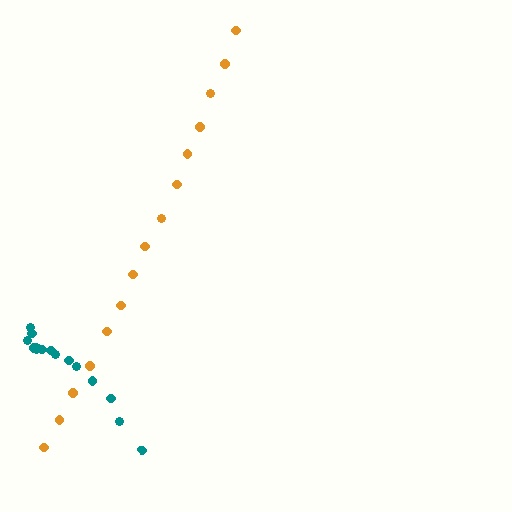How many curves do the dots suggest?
There are 2 distinct paths.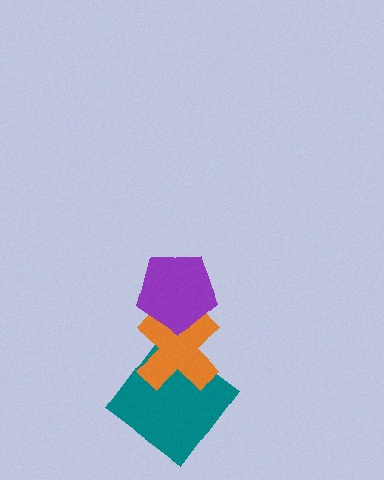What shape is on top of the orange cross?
The purple pentagon is on top of the orange cross.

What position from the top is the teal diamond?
The teal diamond is 3rd from the top.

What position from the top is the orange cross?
The orange cross is 2nd from the top.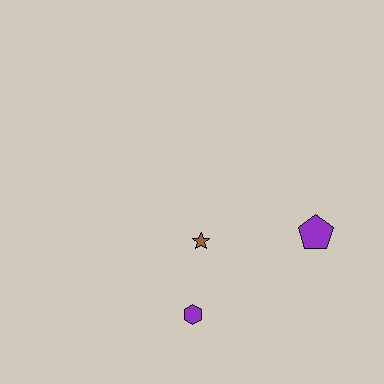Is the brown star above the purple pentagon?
No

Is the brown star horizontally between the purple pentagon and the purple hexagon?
Yes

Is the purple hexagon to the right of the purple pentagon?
No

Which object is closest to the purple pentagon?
The brown star is closest to the purple pentagon.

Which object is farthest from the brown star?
The purple pentagon is farthest from the brown star.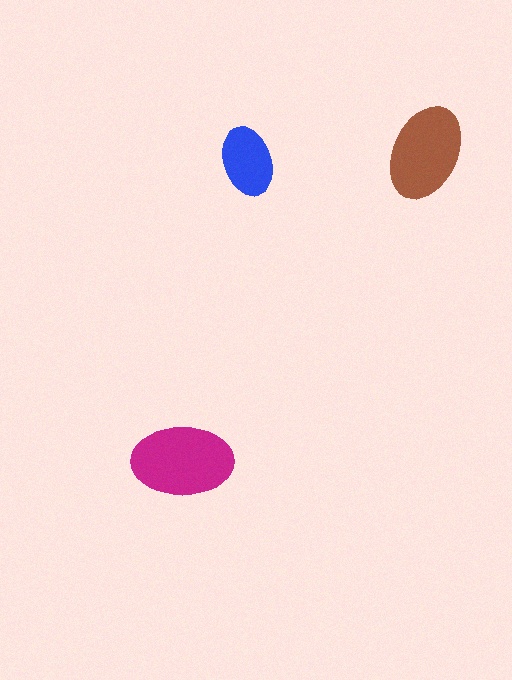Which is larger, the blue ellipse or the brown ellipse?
The brown one.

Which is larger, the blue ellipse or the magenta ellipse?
The magenta one.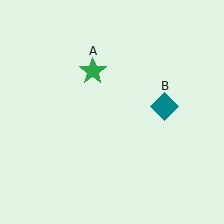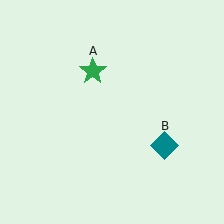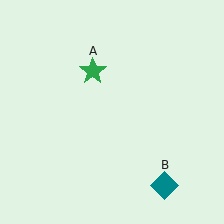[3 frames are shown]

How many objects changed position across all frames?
1 object changed position: teal diamond (object B).